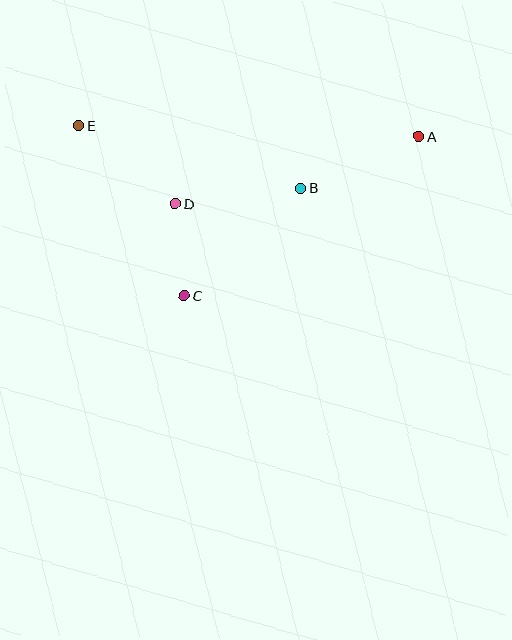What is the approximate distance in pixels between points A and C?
The distance between A and C is approximately 283 pixels.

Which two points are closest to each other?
Points C and D are closest to each other.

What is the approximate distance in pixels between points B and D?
The distance between B and D is approximately 126 pixels.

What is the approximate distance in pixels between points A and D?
The distance between A and D is approximately 253 pixels.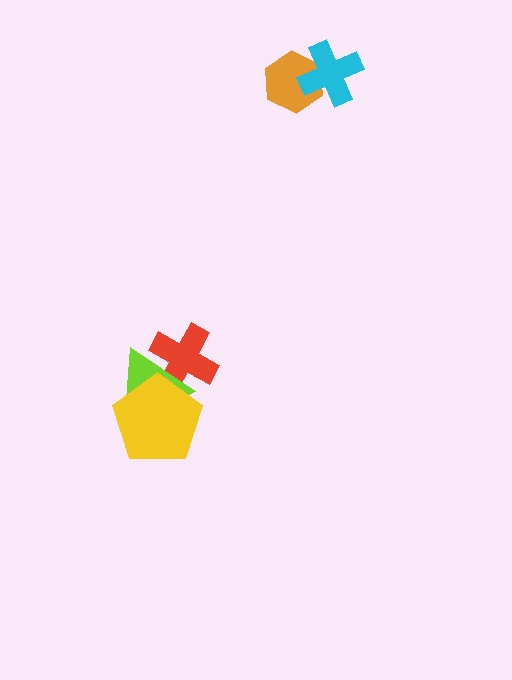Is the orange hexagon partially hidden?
Yes, it is partially covered by another shape.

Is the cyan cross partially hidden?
No, no other shape covers it.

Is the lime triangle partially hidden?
Yes, it is partially covered by another shape.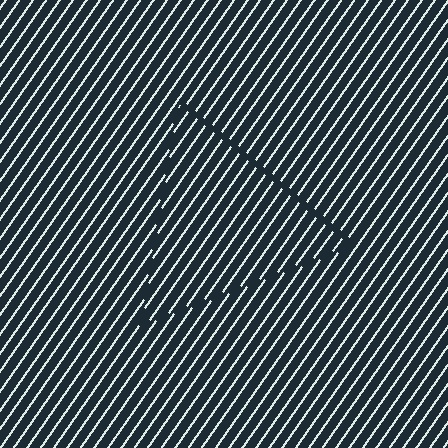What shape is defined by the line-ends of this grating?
An illusory triangle. The interior of the shape contains the same grating, shifted by half a period — the contour is defined by the phase discontinuity where line-ends from the inner and outer gratings abut.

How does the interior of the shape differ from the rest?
The interior of the shape contains the same grating, shifted by half a period — the contour is defined by the phase discontinuity where line-ends from the inner and outer gratings abut.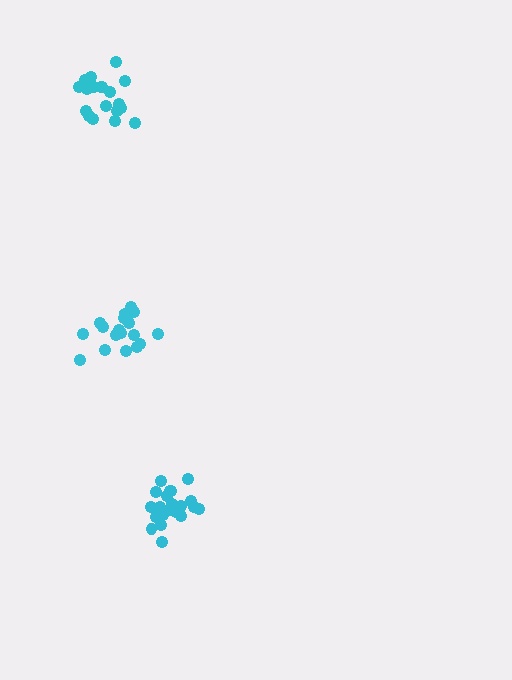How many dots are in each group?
Group 1: 21 dots, Group 2: 19 dots, Group 3: 20 dots (60 total).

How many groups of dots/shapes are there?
There are 3 groups.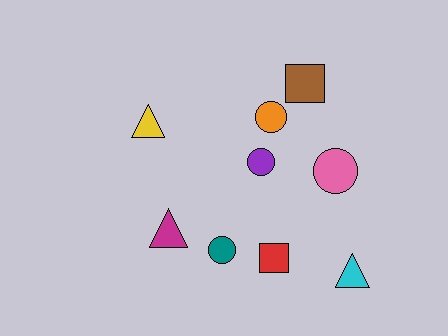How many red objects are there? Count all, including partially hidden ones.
There is 1 red object.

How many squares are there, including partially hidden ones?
There are 2 squares.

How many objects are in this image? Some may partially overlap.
There are 9 objects.